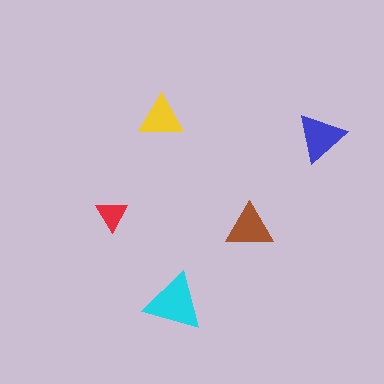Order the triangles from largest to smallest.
the cyan one, the blue one, the brown one, the yellow one, the red one.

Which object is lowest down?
The cyan triangle is bottommost.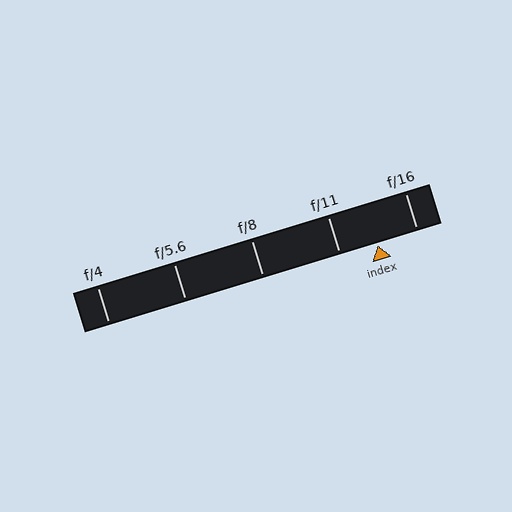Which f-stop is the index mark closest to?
The index mark is closest to f/11.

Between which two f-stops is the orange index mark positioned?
The index mark is between f/11 and f/16.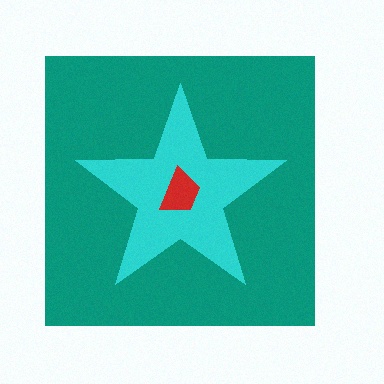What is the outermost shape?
The teal square.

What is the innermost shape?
The red trapezoid.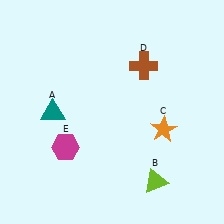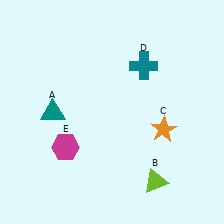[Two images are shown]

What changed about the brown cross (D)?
In Image 1, D is brown. In Image 2, it changed to teal.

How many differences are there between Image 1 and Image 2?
There is 1 difference between the two images.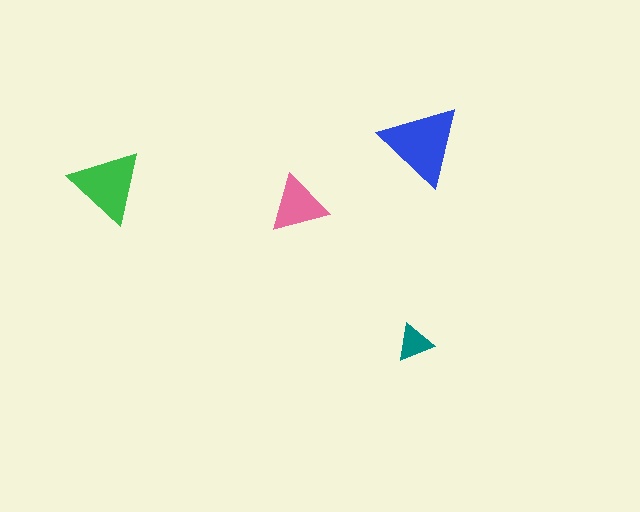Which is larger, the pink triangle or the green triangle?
The green one.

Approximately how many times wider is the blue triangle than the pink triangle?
About 1.5 times wider.